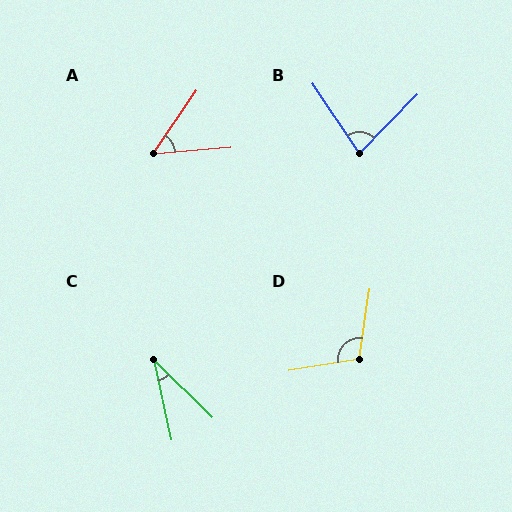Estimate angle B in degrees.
Approximately 78 degrees.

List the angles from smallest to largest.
C (33°), A (51°), B (78°), D (107°).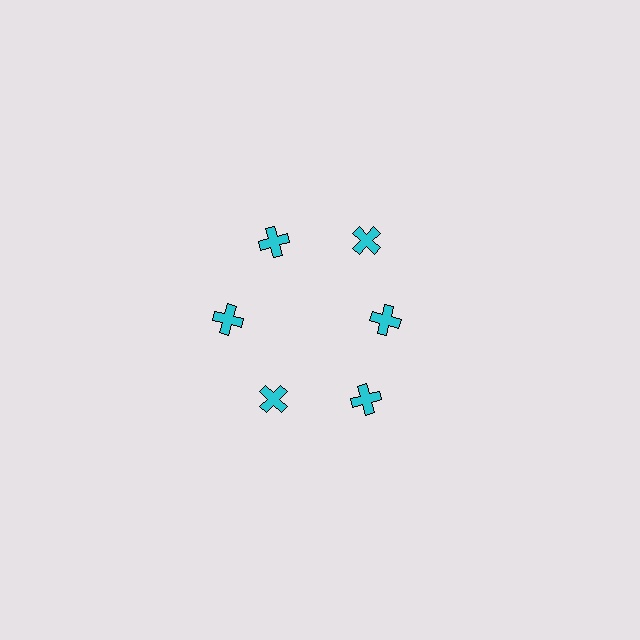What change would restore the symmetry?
The symmetry would be restored by moving it outward, back onto the ring so that all 6 crosses sit at equal angles and equal distance from the center.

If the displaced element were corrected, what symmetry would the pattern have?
It would have 6-fold rotational symmetry — the pattern would map onto itself every 60 degrees.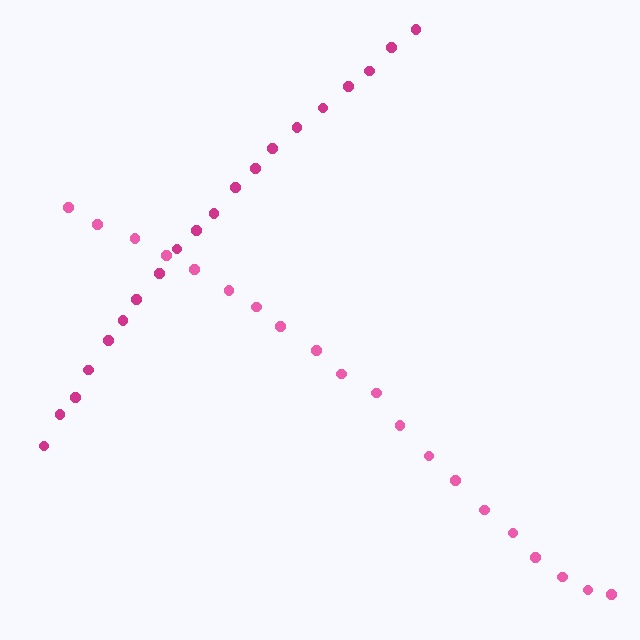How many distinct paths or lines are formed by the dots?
There are 2 distinct paths.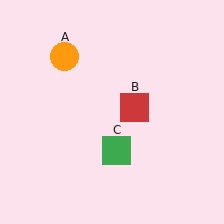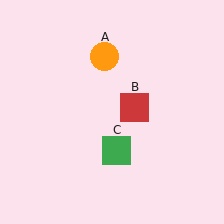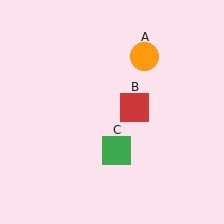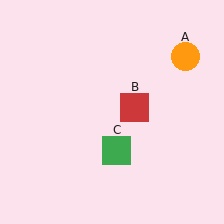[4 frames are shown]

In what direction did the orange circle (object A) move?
The orange circle (object A) moved right.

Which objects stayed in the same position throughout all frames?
Red square (object B) and green square (object C) remained stationary.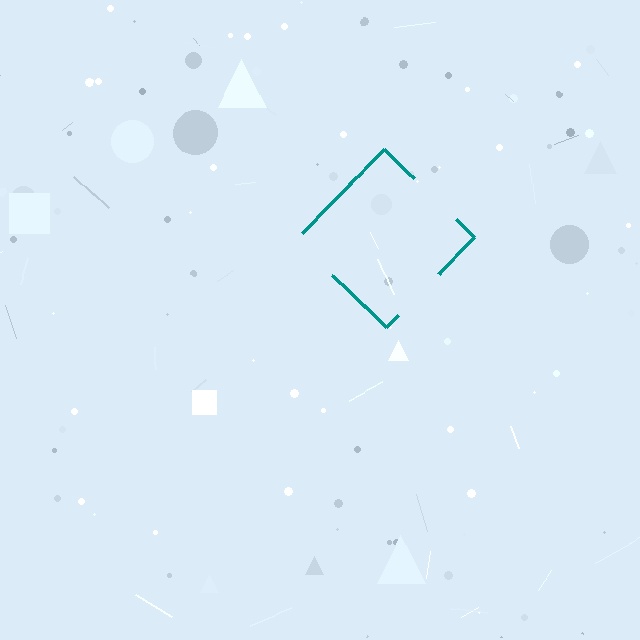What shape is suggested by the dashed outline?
The dashed outline suggests a diamond.